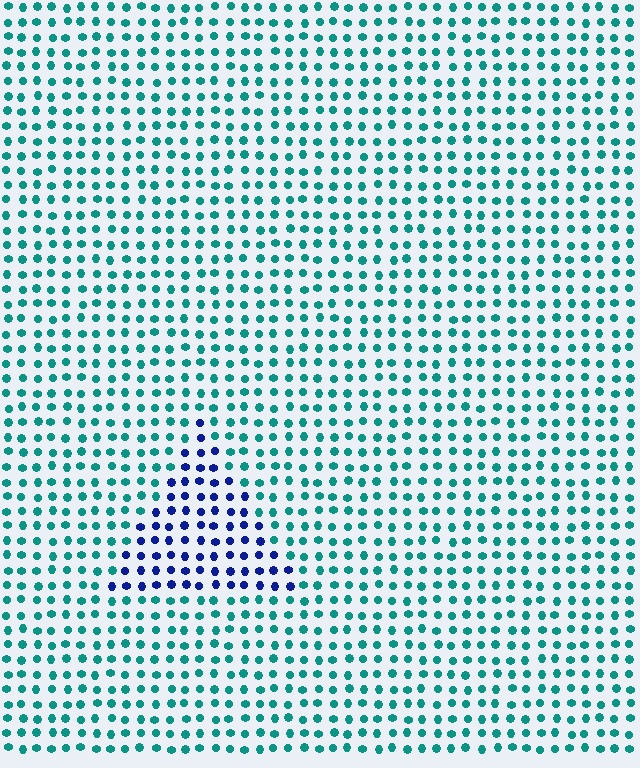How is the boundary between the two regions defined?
The boundary is defined purely by a slight shift in hue (about 60 degrees). Spacing, size, and orientation are identical on both sides.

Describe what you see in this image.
The image is filled with small teal elements in a uniform arrangement. A triangle-shaped region is visible where the elements are tinted to a slightly different hue, forming a subtle color boundary.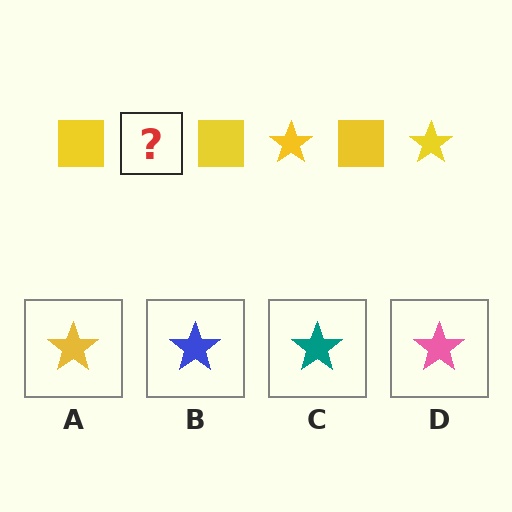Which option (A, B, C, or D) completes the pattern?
A.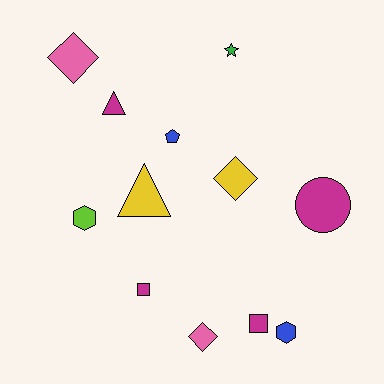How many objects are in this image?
There are 12 objects.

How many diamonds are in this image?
There are 3 diamonds.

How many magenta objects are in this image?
There are 4 magenta objects.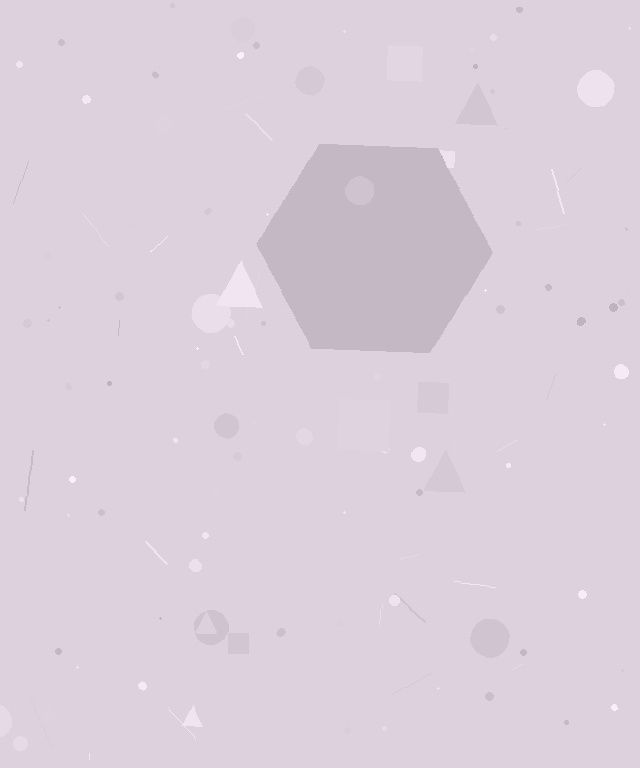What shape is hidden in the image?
A hexagon is hidden in the image.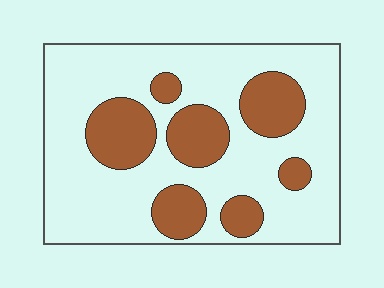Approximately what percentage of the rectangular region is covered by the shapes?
Approximately 25%.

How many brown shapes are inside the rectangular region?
7.